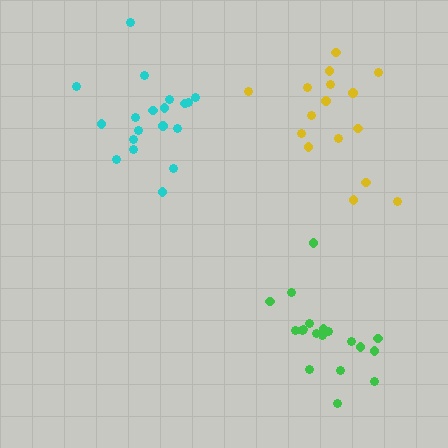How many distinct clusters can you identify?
There are 3 distinct clusters.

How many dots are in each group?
Group 1: 19 dots, Group 2: 16 dots, Group 3: 19 dots (54 total).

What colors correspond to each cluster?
The clusters are colored: cyan, yellow, green.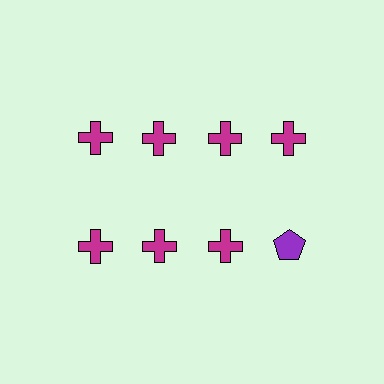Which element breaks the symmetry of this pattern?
The purple pentagon in the second row, second from right column breaks the symmetry. All other shapes are magenta crosses.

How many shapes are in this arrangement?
There are 8 shapes arranged in a grid pattern.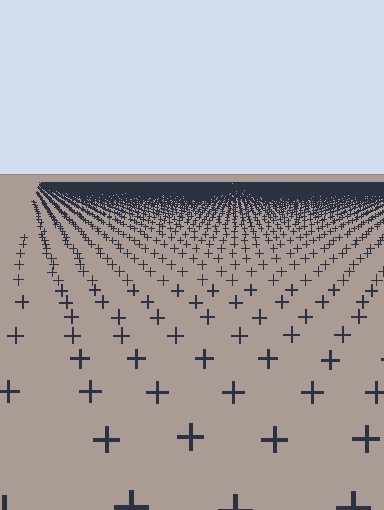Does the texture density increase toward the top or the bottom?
Density increases toward the top.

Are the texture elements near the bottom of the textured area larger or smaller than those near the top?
Larger. Near the bottom, elements are closer to the viewer and appear at a bigger on-screen size.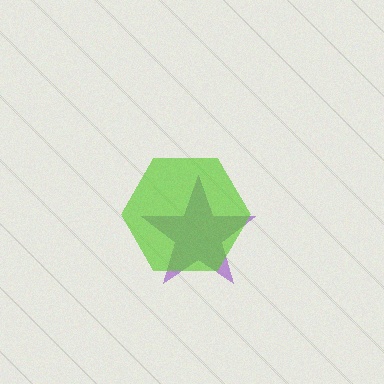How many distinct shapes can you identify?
There are 2 distinct shapes: a purple star, a lime hexagon.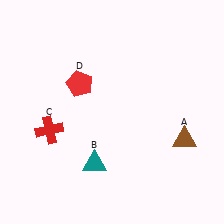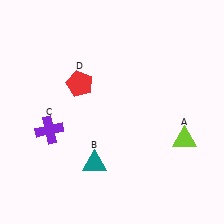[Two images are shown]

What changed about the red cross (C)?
In Image 1, C is red. In Image 2, it changed to purple.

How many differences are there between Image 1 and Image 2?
There are 2 differences between the two images.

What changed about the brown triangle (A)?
In Image 1, A is brown. In Image 2, it changed to lime.